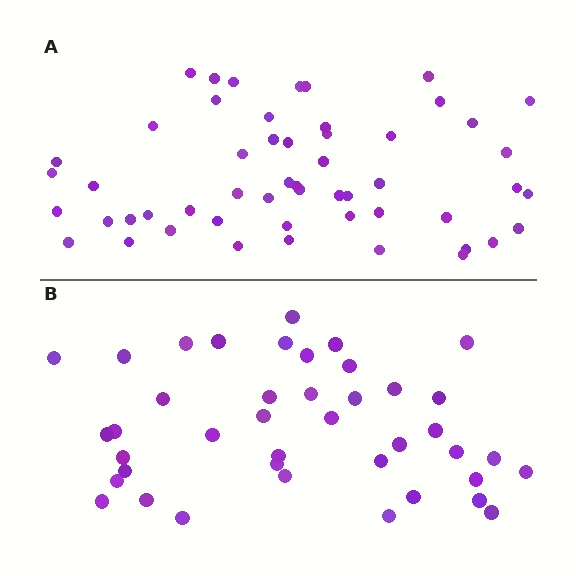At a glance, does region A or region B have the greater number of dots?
Region A (the top region) has more dots.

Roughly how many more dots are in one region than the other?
Region A has roughly 12 or so more dots than region B.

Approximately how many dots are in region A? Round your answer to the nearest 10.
About 50 dots. (The exact count is 53, which rounds to 50.)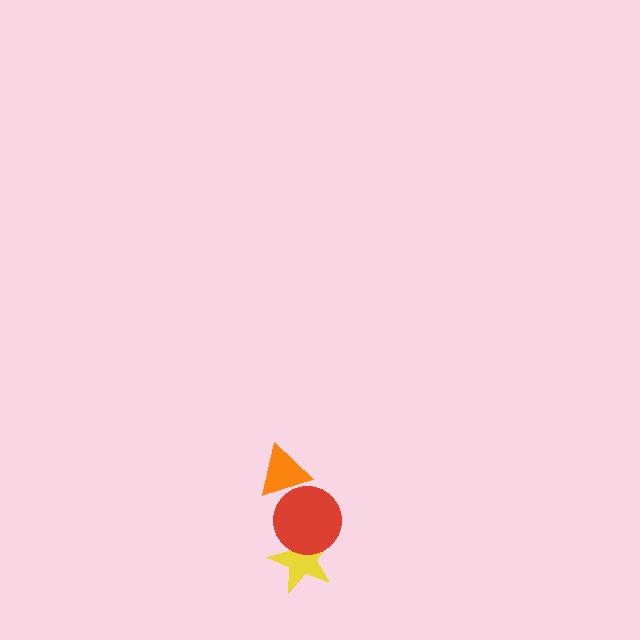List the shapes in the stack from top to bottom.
From top to bottom: the orange triangle, the red circle, the yellow star.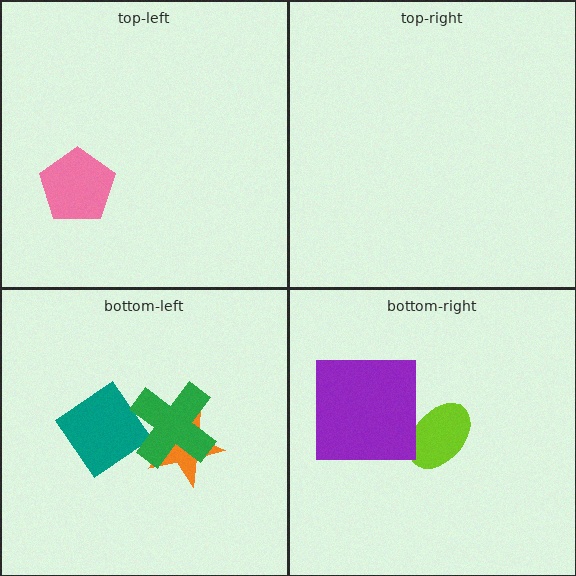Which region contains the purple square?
The bottom-right region.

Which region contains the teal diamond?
The bottom-left region.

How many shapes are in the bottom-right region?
2.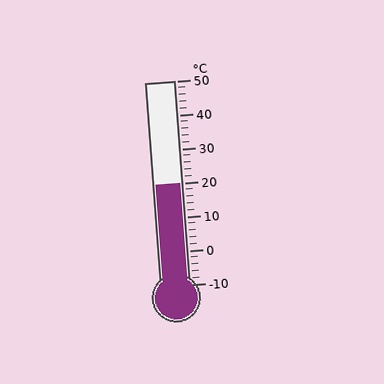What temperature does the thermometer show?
The thermometer shows approximately 20°C.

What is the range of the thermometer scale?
The thermometer scale ranges from -10°C to 50°C.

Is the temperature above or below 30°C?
The temperature is below 30°C.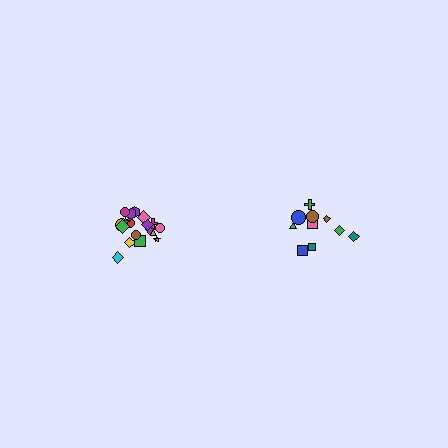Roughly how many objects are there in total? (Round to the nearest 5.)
Roughly 30 objects in total.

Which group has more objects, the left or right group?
The left group.